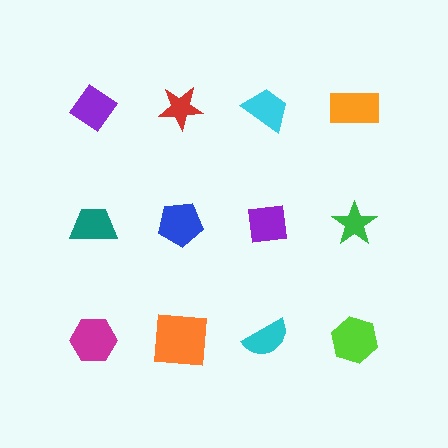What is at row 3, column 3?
A cyan semicircle.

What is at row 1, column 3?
A cyan trapezoid.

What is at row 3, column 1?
A magenta hexagon.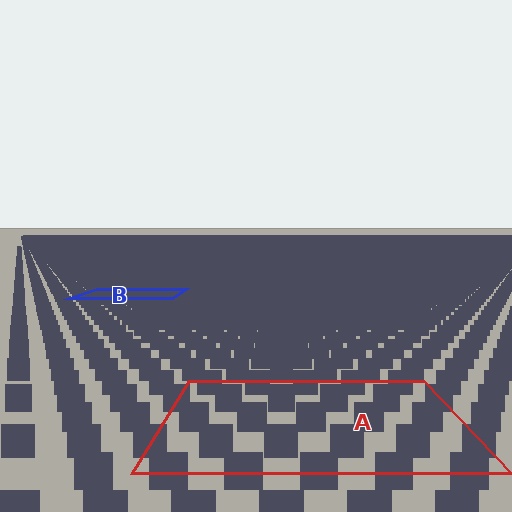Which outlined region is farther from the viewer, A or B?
Region B is farther from the viewer — the texture elements inside it appear smaller and more densely packed.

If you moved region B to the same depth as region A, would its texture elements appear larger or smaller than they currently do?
They would appear larger. At a closer depth, the same texture elements are projected at a bigger on-screen size.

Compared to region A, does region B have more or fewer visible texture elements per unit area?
Region B has more texture elements per unit area — they are packed more densely because it is farther away.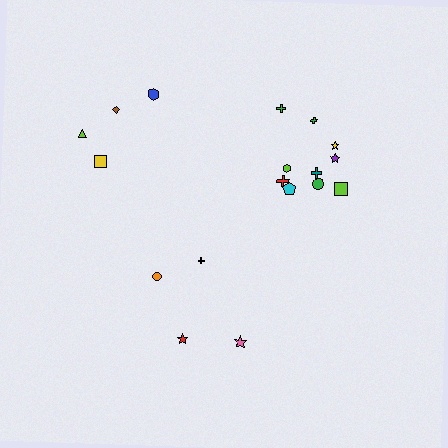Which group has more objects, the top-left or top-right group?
The top-right group.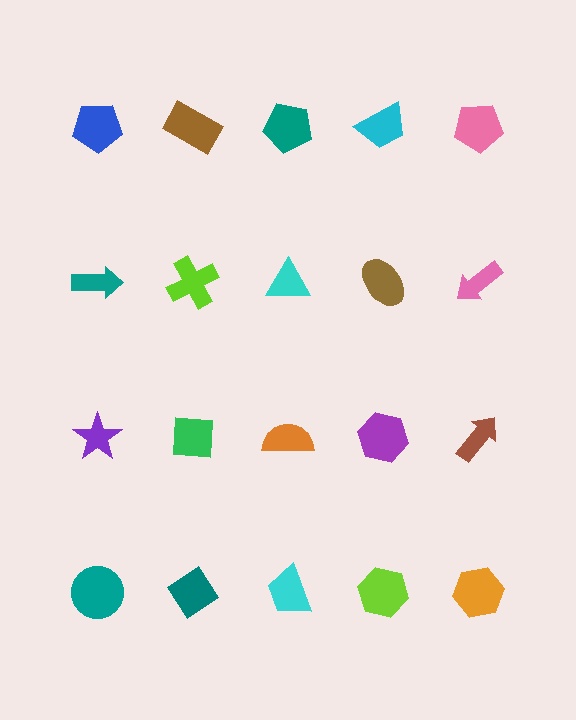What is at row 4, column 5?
An orange hexagon.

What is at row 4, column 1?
A teal circle.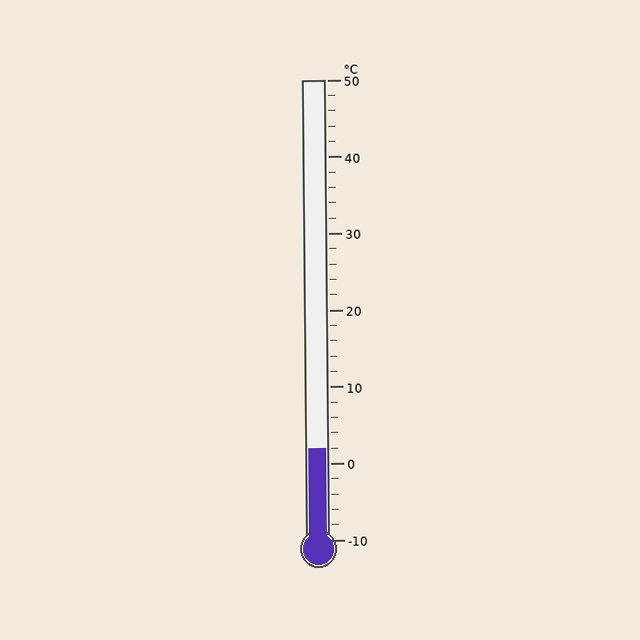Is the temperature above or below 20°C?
The temperature is below 20°C.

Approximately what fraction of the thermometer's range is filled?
The thermometer is filled to approximately 20% of its range.